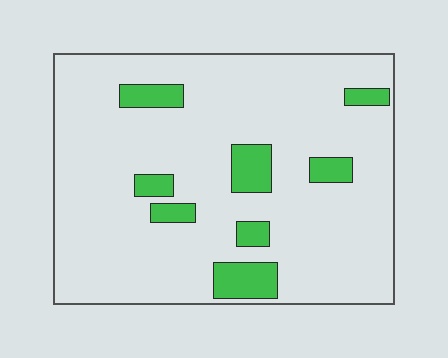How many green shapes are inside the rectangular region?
8.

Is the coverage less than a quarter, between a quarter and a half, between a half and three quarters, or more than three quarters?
Less than a quarter.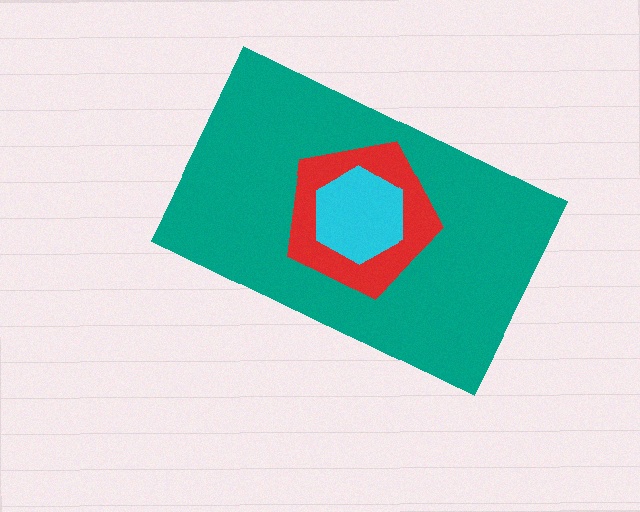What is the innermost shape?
The cyan hexagon.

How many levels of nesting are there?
3.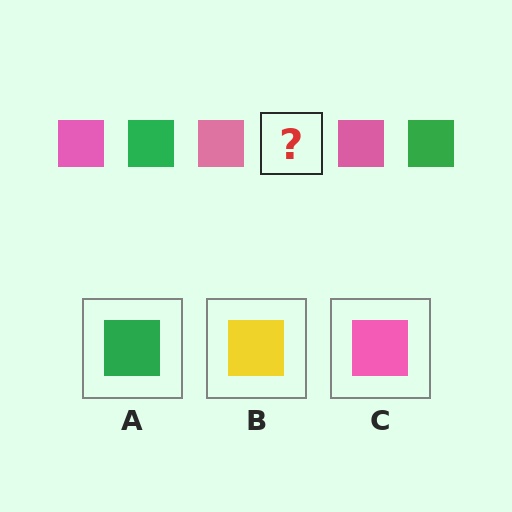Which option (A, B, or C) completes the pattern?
A.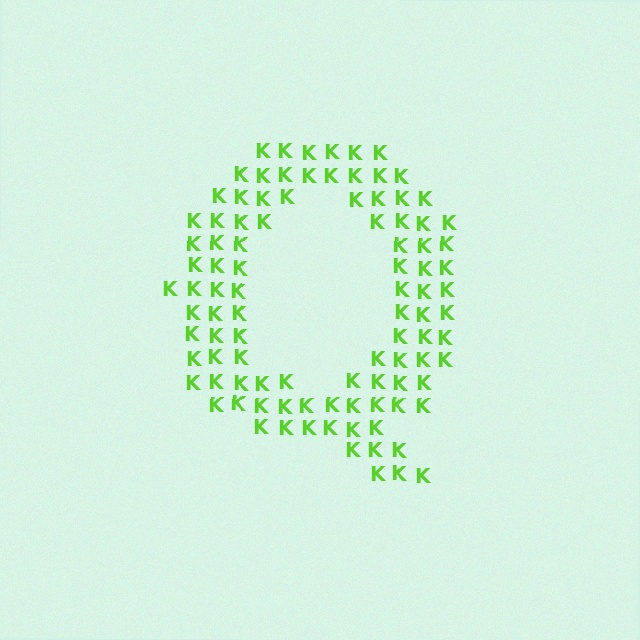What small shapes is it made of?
It is made of small letter K's.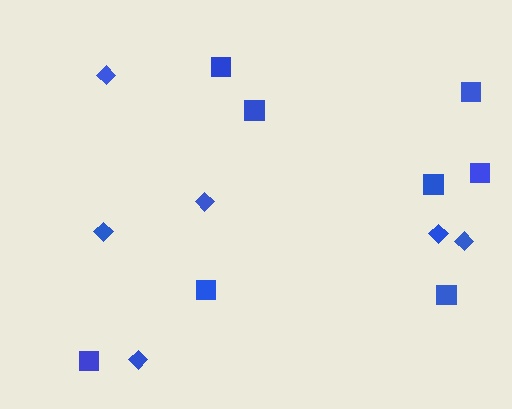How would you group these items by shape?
There are 2 groups: one group of squares (8) and one group of diamonds (6).